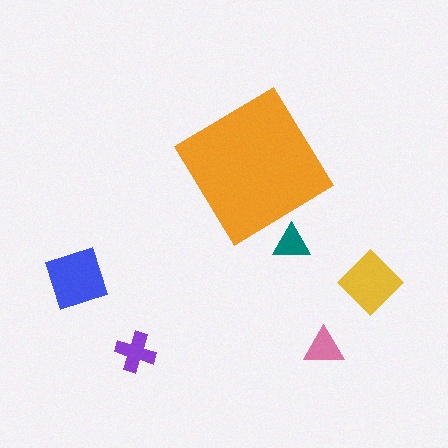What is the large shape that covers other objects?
An orange diamond.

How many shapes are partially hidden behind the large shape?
1 shape is partially hidden.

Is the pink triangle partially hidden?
No, the pink triangle is fully visible.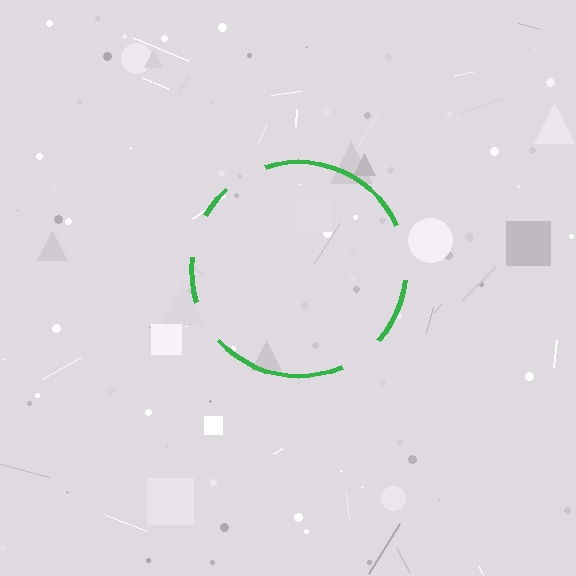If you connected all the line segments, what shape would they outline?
They would outline a circle.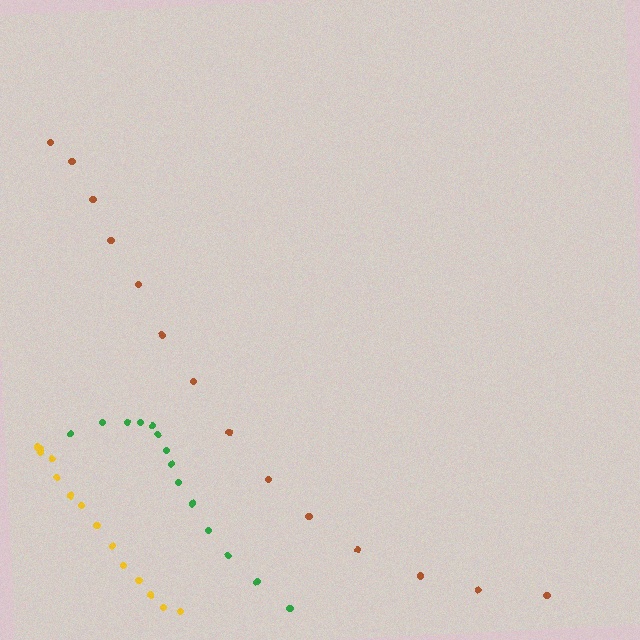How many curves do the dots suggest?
There are 3 distinct paths.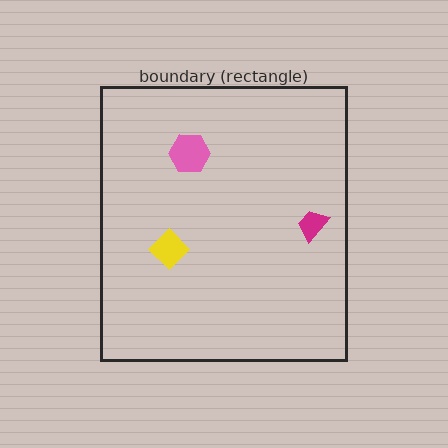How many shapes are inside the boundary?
3 inside, 0 outside.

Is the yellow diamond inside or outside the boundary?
Inside.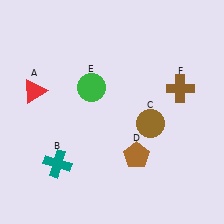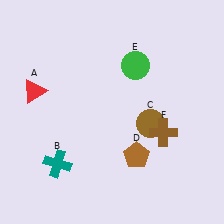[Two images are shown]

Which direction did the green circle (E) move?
The green circle (E) moved right.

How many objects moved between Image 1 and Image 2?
2 objects moved between the two images.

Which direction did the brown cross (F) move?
The brown cross (F) moved down.